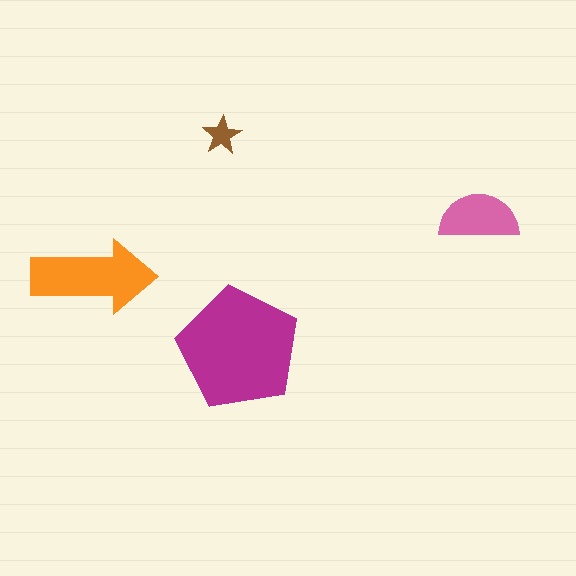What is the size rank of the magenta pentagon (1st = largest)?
1st.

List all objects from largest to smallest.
The magenta pentagon, the orange arrow, the pink semicircle, the brown star.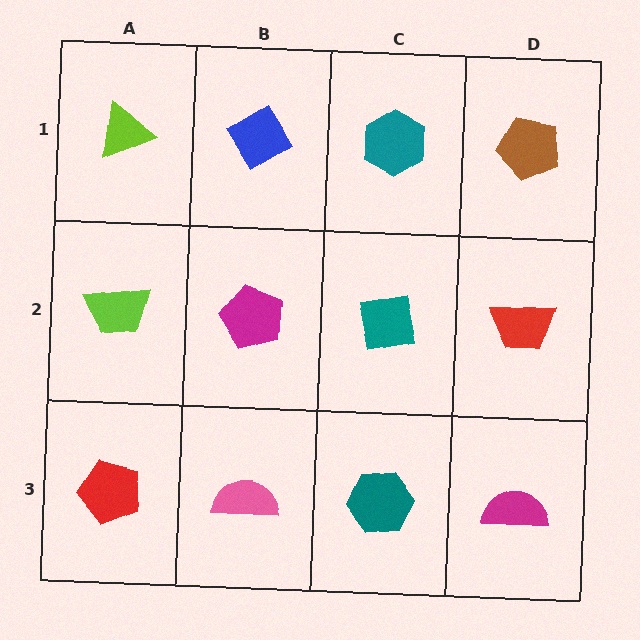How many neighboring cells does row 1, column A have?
2.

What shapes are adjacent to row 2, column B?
A blue diamond (row 1, column B), a pink semicircle (row 3, column B), a lime trapezoid (row 2, column A), a teal square (row 2, column C).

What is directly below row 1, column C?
A teal square.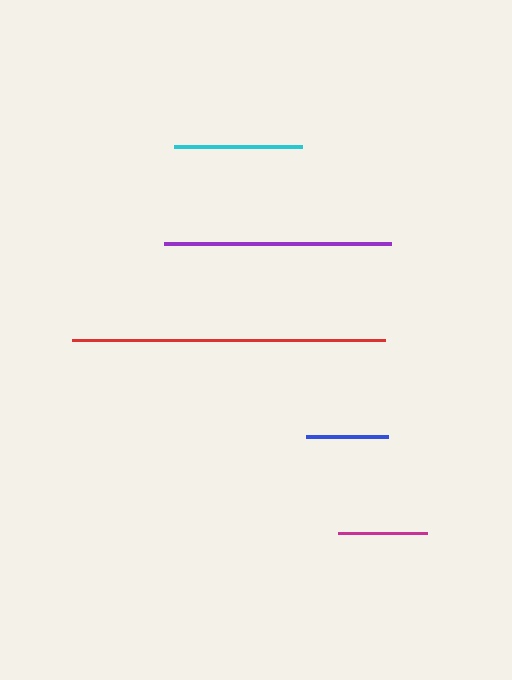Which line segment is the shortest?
The blue line is the shortest at approximately 82 pixels.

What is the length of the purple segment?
The purple segment is approximately 228 pixels long.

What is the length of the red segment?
The red segment is approximately 313 pixels long.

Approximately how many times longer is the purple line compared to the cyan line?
The purple line is approximately 1.8 times the length of the cyan line.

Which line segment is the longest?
The red line is the longest at approximately 313 pixels.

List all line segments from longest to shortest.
From longest to shortest: red, purple, cyan, magenta, blue.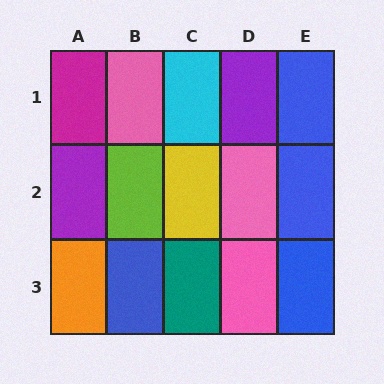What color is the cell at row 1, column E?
Blue.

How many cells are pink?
3 cells are pink.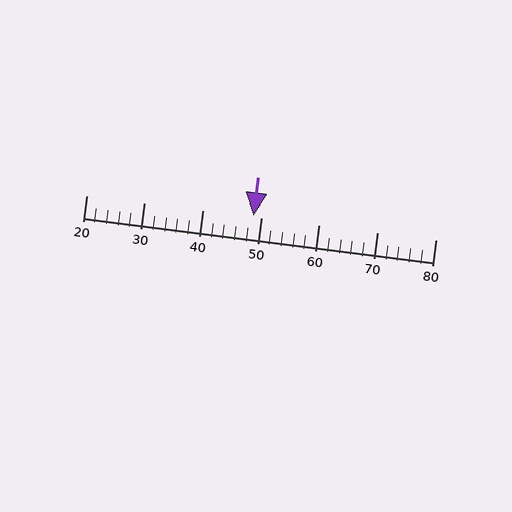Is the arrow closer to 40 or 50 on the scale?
The arrow is closer to 50.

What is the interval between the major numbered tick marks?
The major tick marks are spaced 10 units apart.